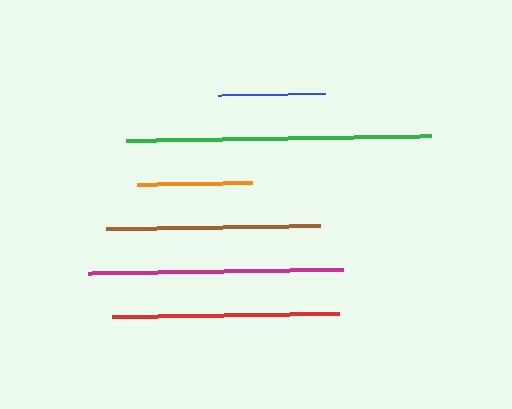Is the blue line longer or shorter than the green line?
The green line is longer than the blue line.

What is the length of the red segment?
The red segment is approximately 227 pixels long.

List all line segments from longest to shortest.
From longest to shortest: green, magenta, red, brown, orange, blue.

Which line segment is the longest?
The green line is the longest at approximately 305 pixels.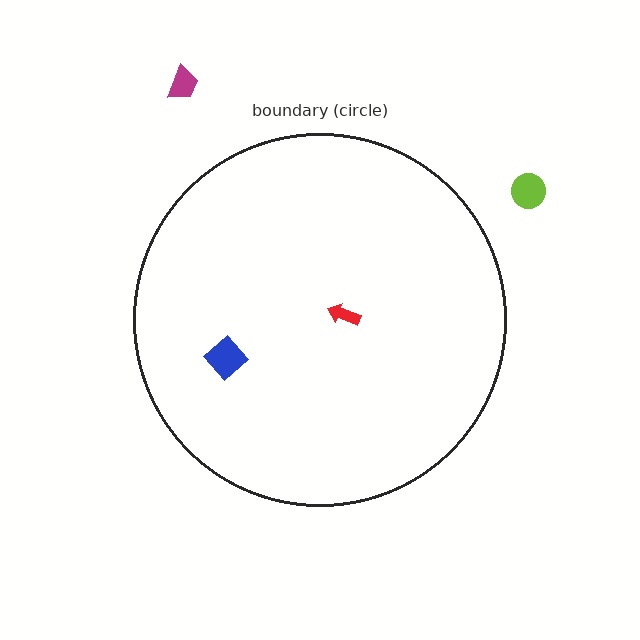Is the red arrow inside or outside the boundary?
Inside.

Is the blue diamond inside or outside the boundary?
Inside.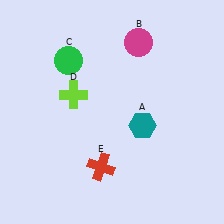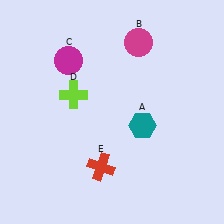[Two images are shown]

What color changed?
The circle (C) changed from green in Image 1 to magenta in Image 2.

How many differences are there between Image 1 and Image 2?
There is 1 difference between the two images.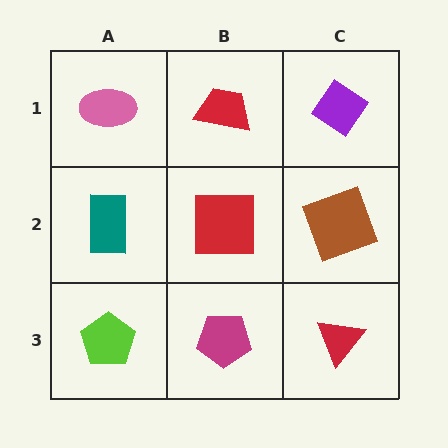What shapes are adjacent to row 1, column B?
A red square (row 2, column B), a pink ellipse (row 1, column A), a purple diamond (row 1, column C).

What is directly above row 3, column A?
A teal rectangle.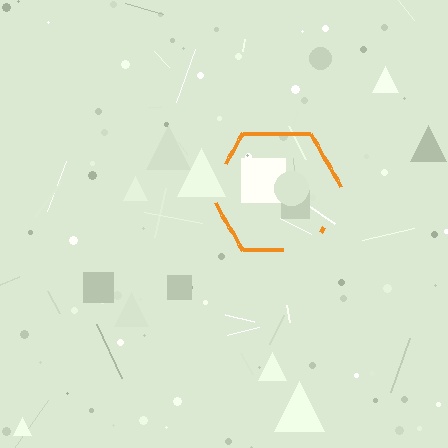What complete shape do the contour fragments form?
The contour fragments form a hexagon.